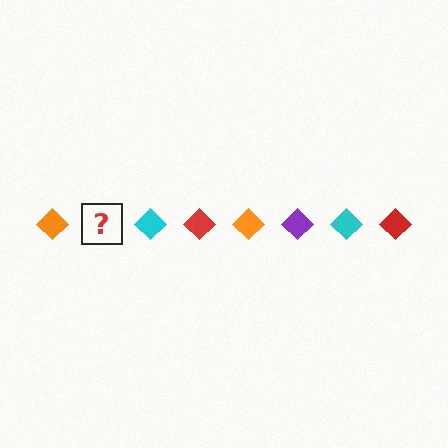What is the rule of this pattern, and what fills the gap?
The rule is that the pattern cycles through orange, purple, cyan, red diamonds. The gap should be filled with a purple diamond.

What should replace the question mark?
The question mark should be replaced with a purple diamond.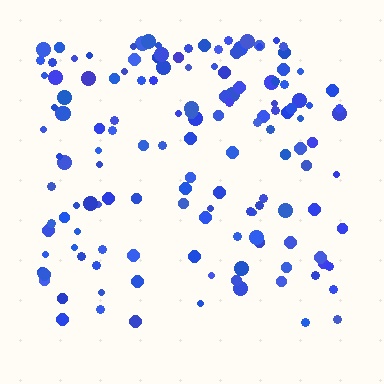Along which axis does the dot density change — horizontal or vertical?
Vertical.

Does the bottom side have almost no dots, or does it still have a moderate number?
Still a moderate number, just noticeably fewer than the top.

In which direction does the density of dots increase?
From bottom to top, with the top side densest.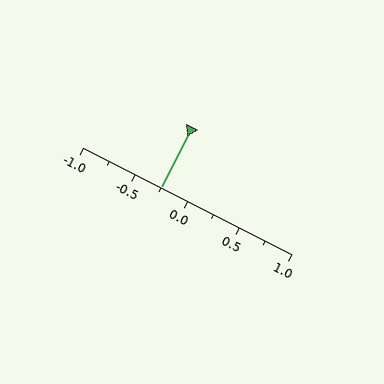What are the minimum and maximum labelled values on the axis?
The axis runs from -1.0 to 1.0.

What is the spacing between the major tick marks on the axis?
The major ticks are spaced 0.5 apart.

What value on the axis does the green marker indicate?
The marker indicates approximately -0.25.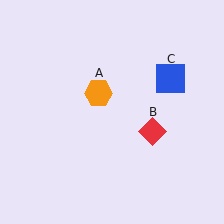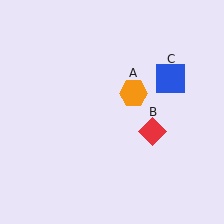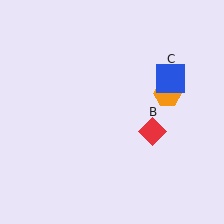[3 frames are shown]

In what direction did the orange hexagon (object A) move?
The orange hexagon (object A) moved right.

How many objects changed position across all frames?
1 object changed position: orange hexagon (object A).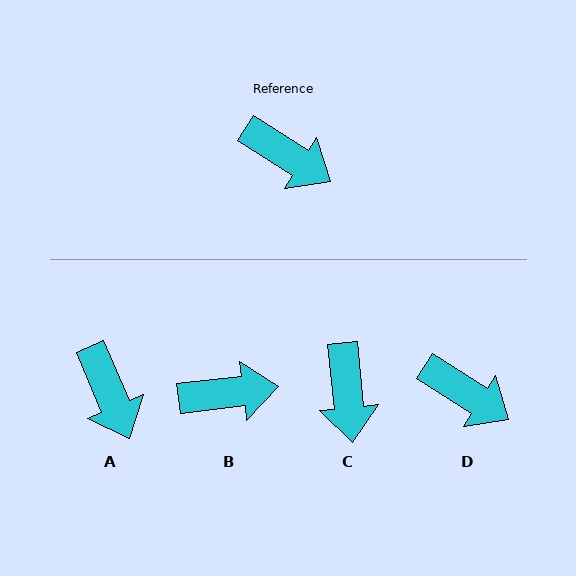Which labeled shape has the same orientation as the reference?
D.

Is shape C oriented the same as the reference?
No, it is off by about 52 degrees.